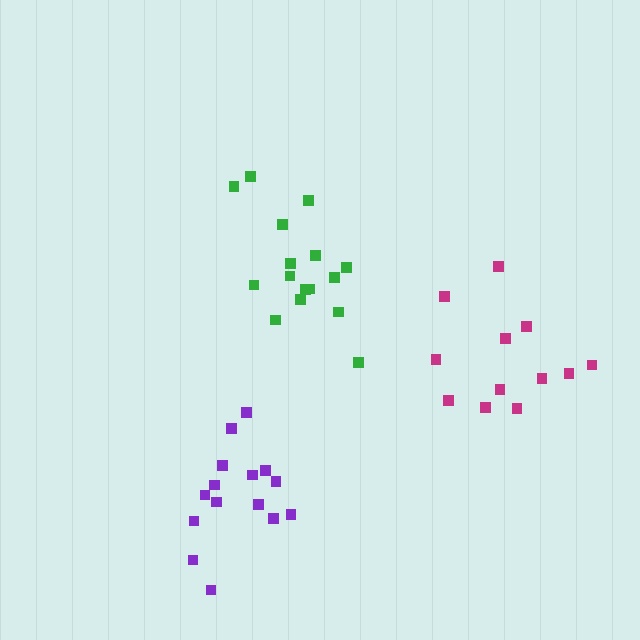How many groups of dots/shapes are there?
There are 3 groups.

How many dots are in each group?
Group 1: 15 dots, Group 2: 16 dots, Group 3: 12 dots (43 total).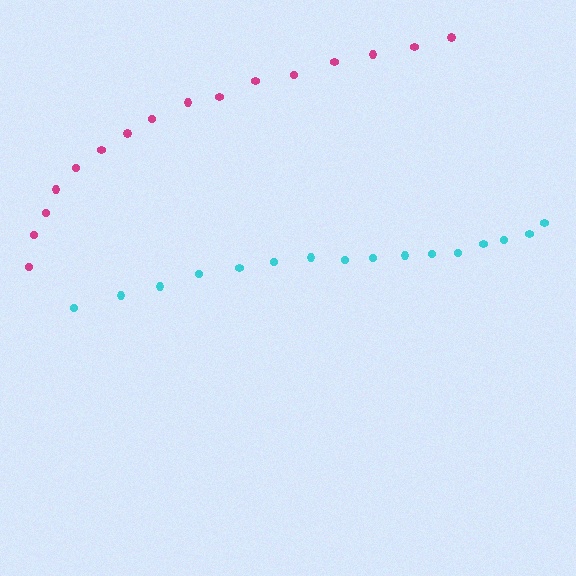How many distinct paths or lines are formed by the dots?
There are 2 distinct paths.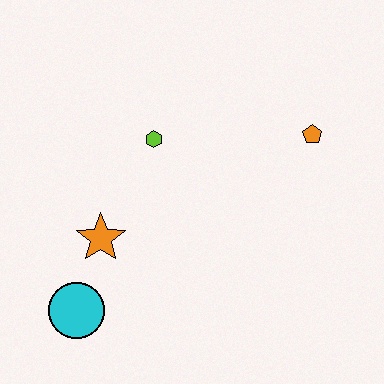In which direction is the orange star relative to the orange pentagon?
The orange star is to the left of the orange pentagon.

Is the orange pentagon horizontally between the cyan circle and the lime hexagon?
No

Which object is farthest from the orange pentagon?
The cyan circle is farthest from the orange pentagon.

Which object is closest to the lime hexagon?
The orange star is closest to the lime hexagon.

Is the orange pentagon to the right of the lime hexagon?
Yes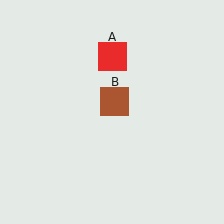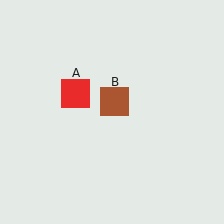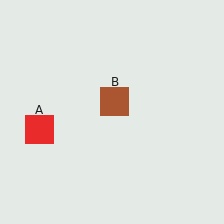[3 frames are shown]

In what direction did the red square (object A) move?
The red square (object A) moved down and to the left.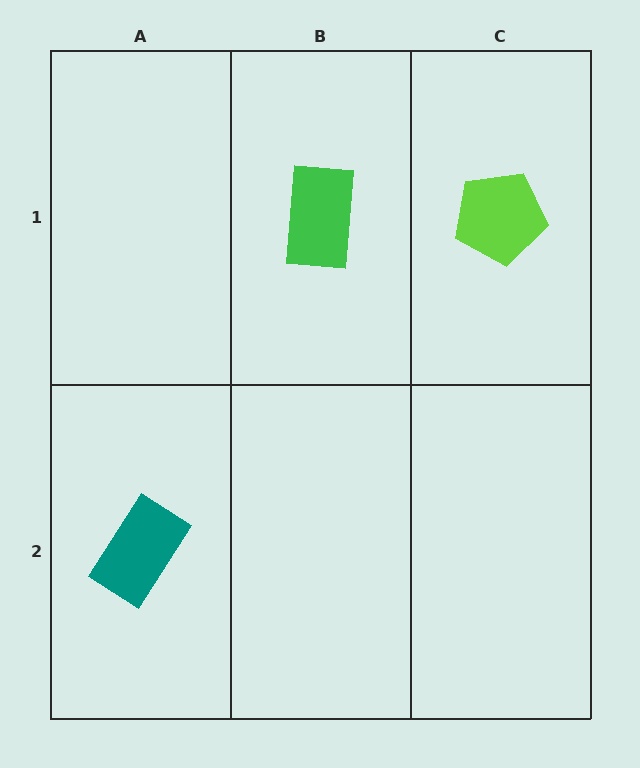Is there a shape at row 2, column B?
No, that cell is empty.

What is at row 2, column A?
A teal rectangle.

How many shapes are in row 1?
2 shapes.